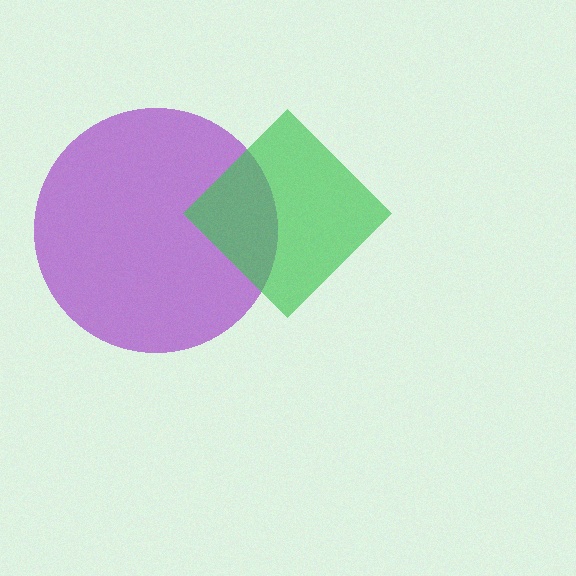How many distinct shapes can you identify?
There are 2 distinct shapes: a purple circle, a green diamond.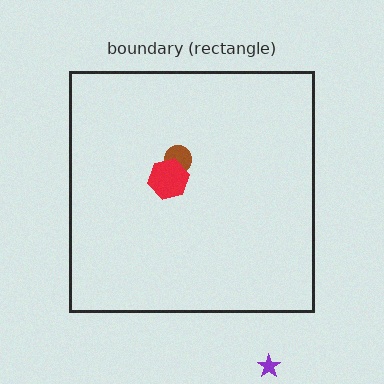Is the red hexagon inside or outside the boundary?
Inside.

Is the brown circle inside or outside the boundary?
Inside.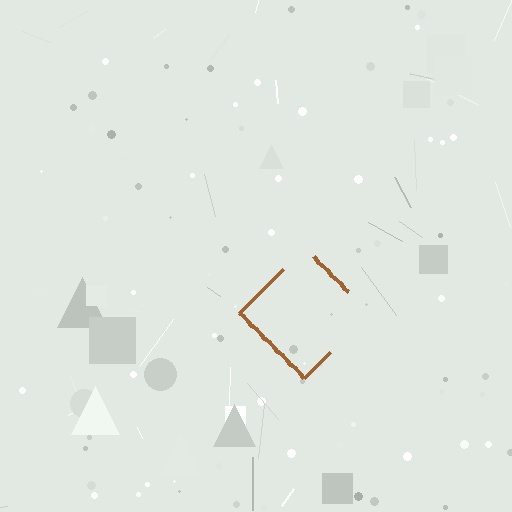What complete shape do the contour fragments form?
The contour fragments form a diamond.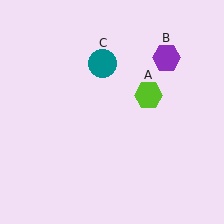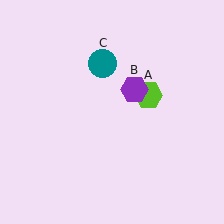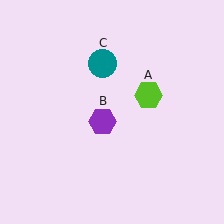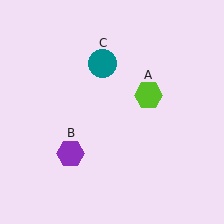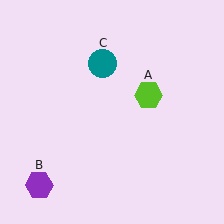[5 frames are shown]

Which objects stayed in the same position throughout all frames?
Lime hexagon (object A) and teal circle (object C) remained stationary.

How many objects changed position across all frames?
1 object changed position: purple hexagon (object B).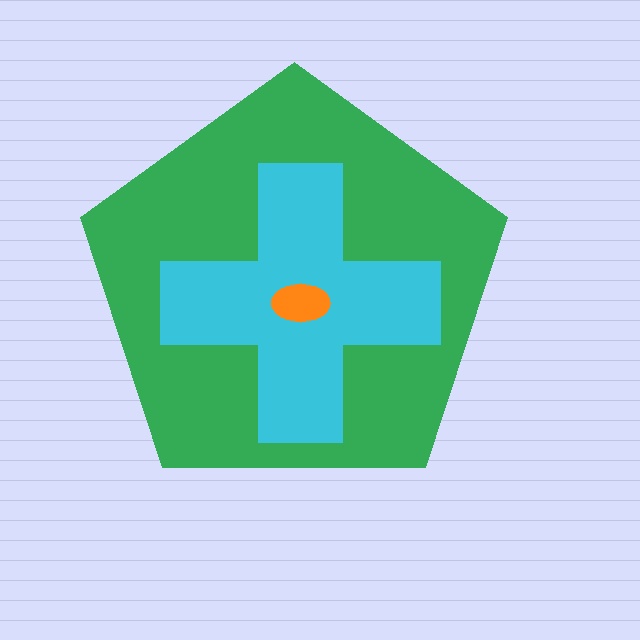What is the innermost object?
The orange ellipse.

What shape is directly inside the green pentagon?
The cyan cross.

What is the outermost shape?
The green pentagon.